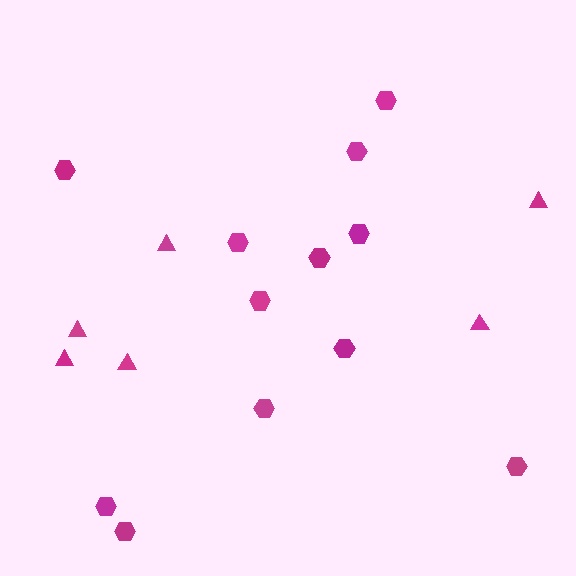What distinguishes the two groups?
There are 2 groups: one group of hexagons (12) and one group of triangles (6).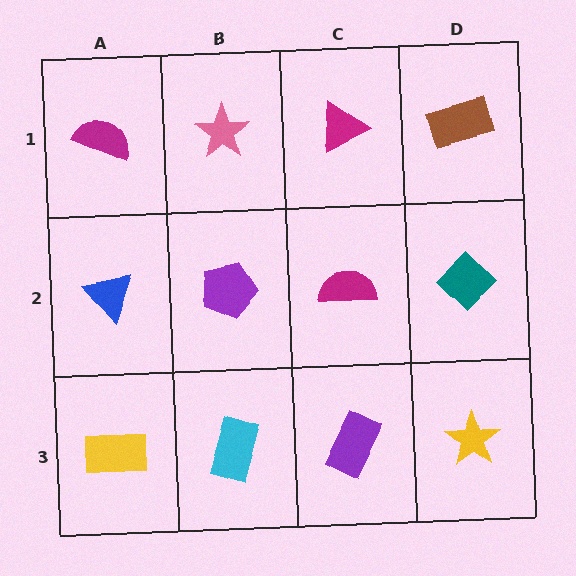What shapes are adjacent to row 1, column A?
A blue triangle (row 2, column A), a pink star (row 1, column B).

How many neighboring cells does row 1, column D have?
2.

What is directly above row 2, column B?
A pink star.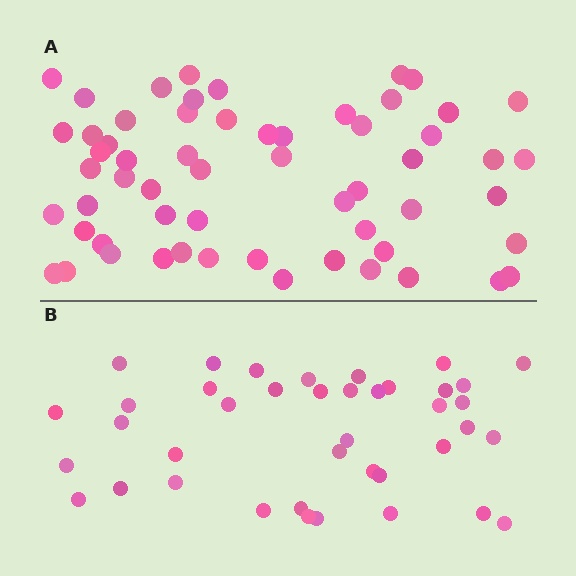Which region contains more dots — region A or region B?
Region A (the top region) has more dots.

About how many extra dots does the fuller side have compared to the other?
Region A has approximately 20 more dots than region B.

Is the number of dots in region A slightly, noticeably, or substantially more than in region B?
Region A has substantially more. The ratio is roughly 1.5 to 1.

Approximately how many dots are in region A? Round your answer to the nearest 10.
About 60 dots. (The exact count is 59, which rounds to 60.)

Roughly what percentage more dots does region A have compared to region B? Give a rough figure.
About 50% more.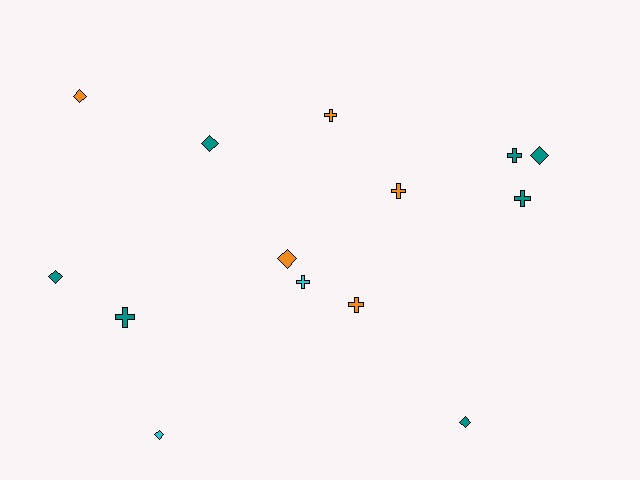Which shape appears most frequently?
Cross, with 7 objects.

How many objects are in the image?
There are 14 objects.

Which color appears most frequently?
Teal, with 7 objects.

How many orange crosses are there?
There are 3 orange crosses.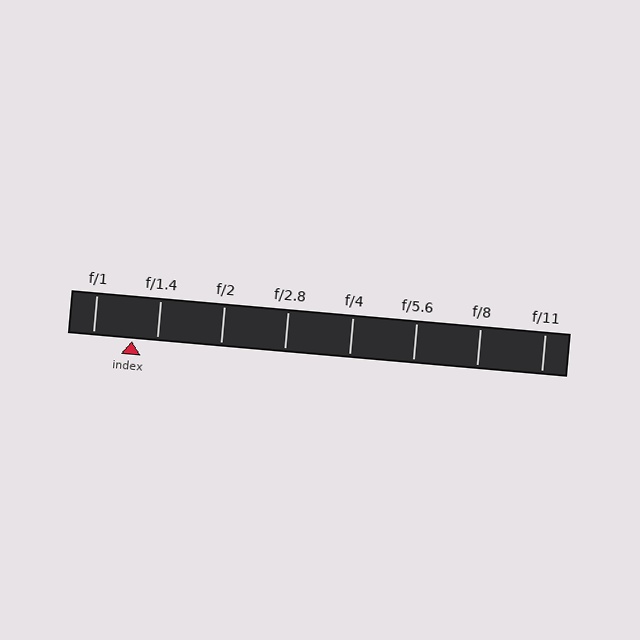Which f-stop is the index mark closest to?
The index mark is closest to f/1.4.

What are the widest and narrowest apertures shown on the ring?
The widest aperture shown is f/1 and the narrowest is f/11.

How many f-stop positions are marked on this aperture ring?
There are 8 f-stop positions marked.